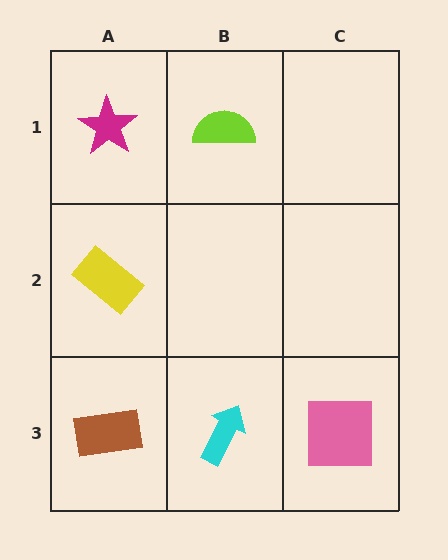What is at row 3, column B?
A cyan arrow.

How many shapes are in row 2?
1 shape.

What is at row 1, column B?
A lime semicircle.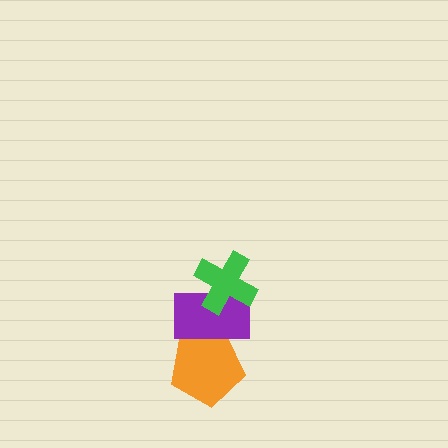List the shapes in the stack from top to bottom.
From top to bottom: the green cross, the purple rectangle, the orange pentagon.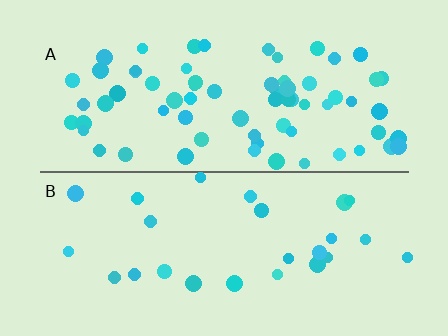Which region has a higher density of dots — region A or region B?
A (the top).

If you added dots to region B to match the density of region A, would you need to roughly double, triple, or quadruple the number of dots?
Approximately triple.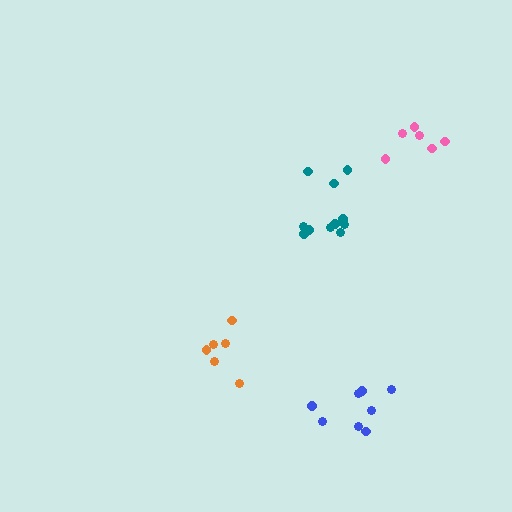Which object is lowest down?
The blue cluster is bottommost.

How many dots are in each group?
Group 1: 6 dots, Group 2: 11 dots, Group 3: 8 dots, Group 4: 6 dots (31 total).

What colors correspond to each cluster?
The clusters are colored: pink, teal, blue, orange.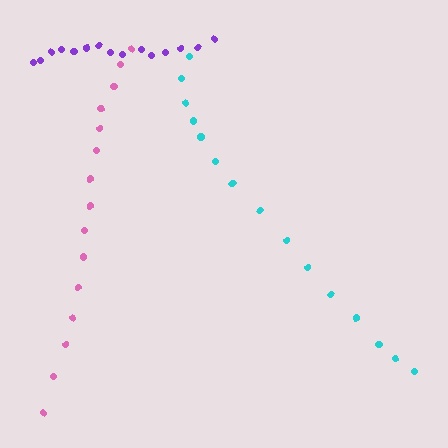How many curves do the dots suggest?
There are 3 distinct paths.